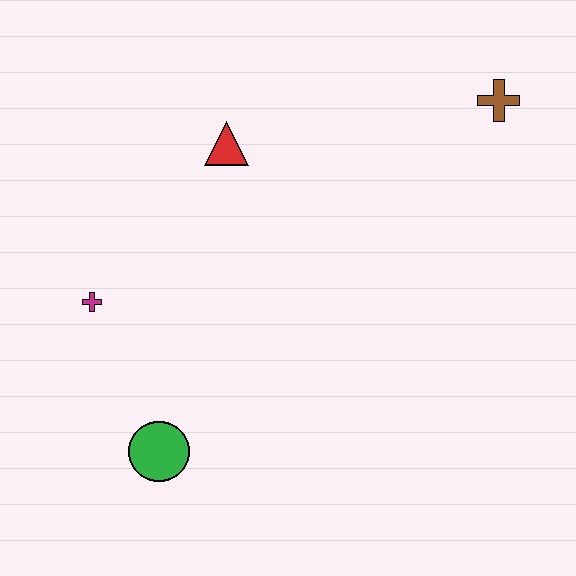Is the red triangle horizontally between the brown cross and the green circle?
Yes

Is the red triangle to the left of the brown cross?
Yes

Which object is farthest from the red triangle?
The green circle is farthest from the red triangle.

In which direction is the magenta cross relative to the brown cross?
The magenta cross is to the left of the brown cross.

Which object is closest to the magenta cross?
The green circle is closest to the magenta cross.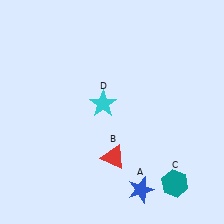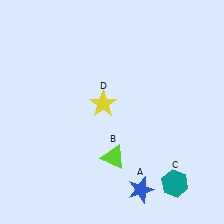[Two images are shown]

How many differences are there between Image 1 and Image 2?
There are 2 differences between the two images.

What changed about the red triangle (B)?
In Image 1, B is red. In Image 2, it changed to lime.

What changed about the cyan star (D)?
In Image 1, D is cyan. In Image 2, it changed to yellow.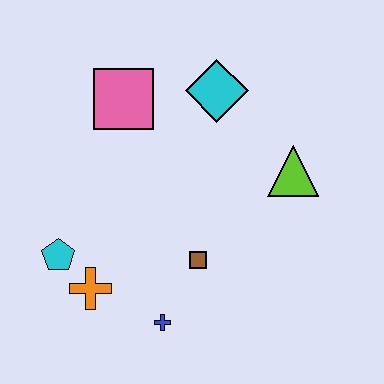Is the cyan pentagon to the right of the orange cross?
No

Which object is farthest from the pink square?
The blue cross is farthest from the pink square.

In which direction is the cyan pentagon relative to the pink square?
The cyan pentagon is below the pink square.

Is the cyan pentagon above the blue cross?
Yes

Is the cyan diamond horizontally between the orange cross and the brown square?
No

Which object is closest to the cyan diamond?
The pink square is closest to the cyan diamond.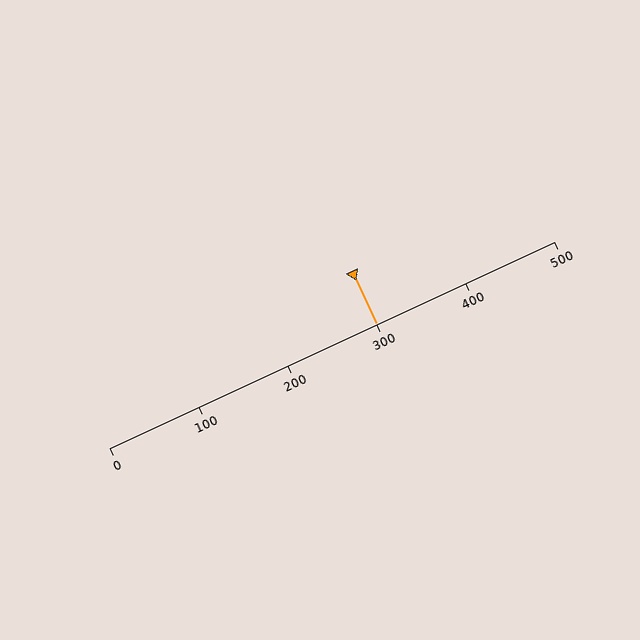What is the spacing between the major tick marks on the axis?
The major ticks are spaced 100 apart.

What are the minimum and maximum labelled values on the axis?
The axis runs from 0 to 500.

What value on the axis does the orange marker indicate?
The marker indicates approximately 300.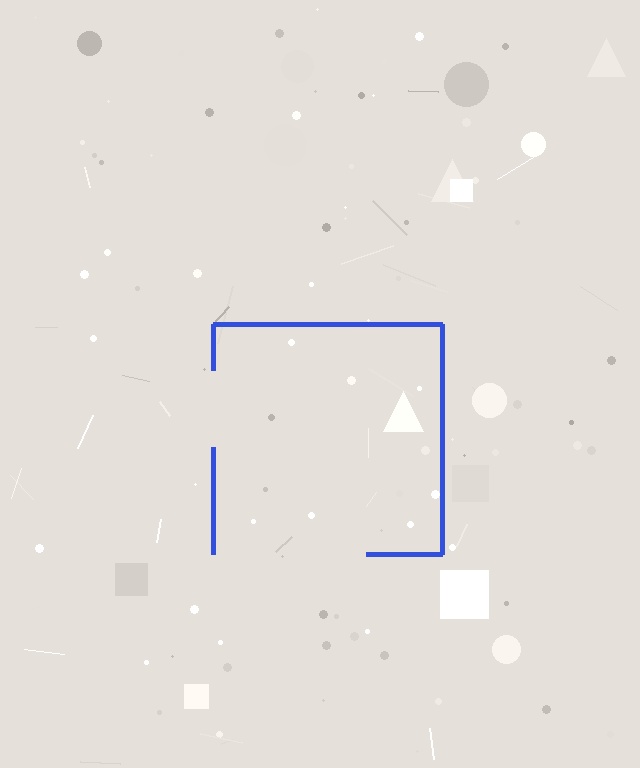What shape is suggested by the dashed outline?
The dashed outline suggests a square.